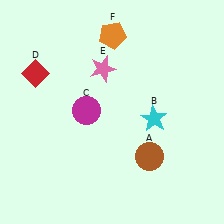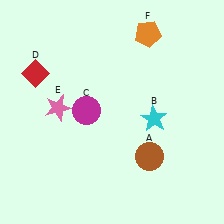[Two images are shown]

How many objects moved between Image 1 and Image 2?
2 objects moved between the two images.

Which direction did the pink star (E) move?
The pink star (E) moved left.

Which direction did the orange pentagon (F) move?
The orange pentagon (F) moved right.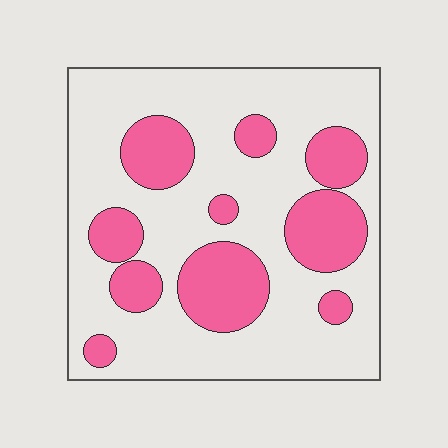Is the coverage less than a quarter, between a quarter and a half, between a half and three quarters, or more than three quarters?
Between a quarter and a half.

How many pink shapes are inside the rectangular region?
10.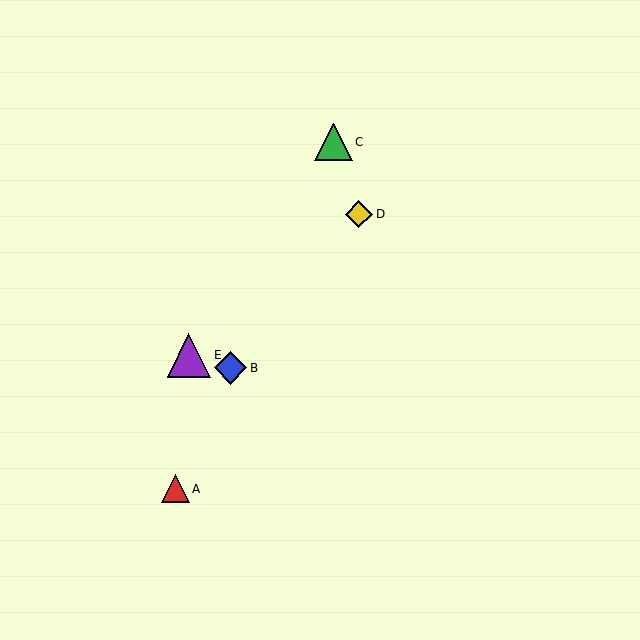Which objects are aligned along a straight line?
Objects A, B, C are aligned along a straight line.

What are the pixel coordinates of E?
Object E is at (189, 355).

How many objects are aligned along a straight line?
3 objects (A, B, C) are aligned along a straight line.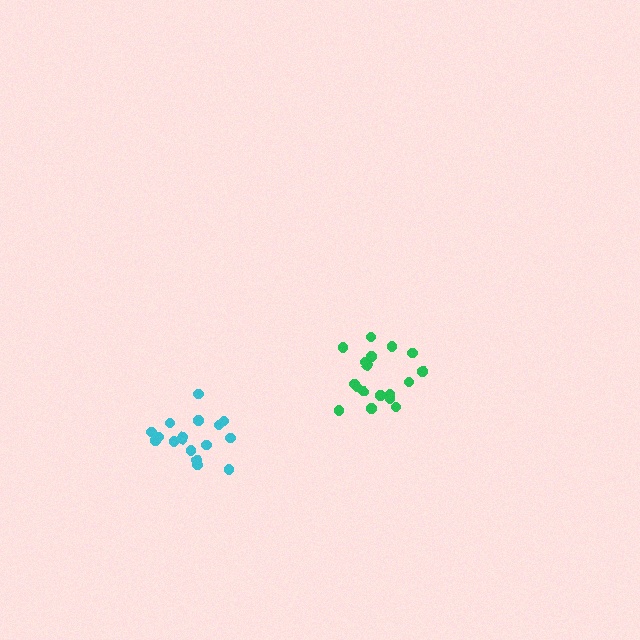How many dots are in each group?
Group 1: 19 dots, Group 2: 18 dots (37 total).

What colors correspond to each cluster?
The clusters are colored: green, cyan.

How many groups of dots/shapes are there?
There are 2 groups.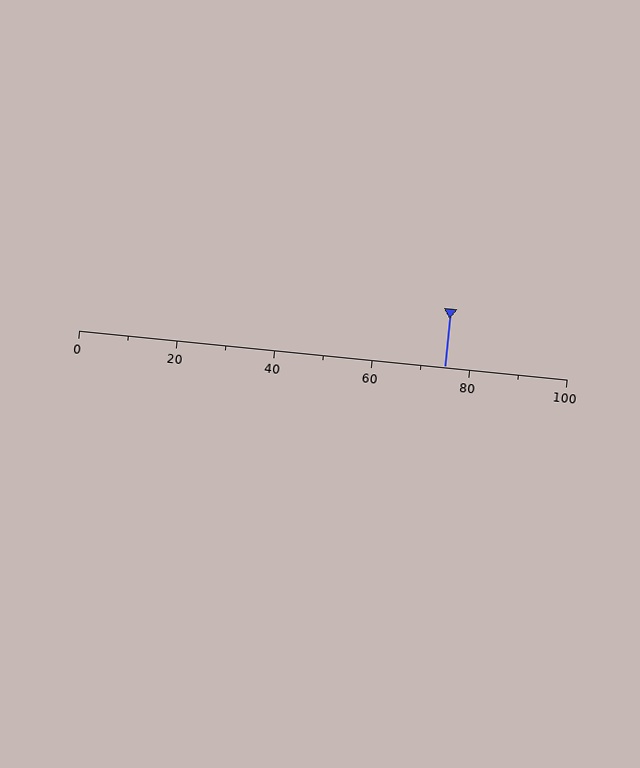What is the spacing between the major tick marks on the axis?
The major ticks are spaced 20 apart.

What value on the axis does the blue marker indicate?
The marker indicates approximately 75.